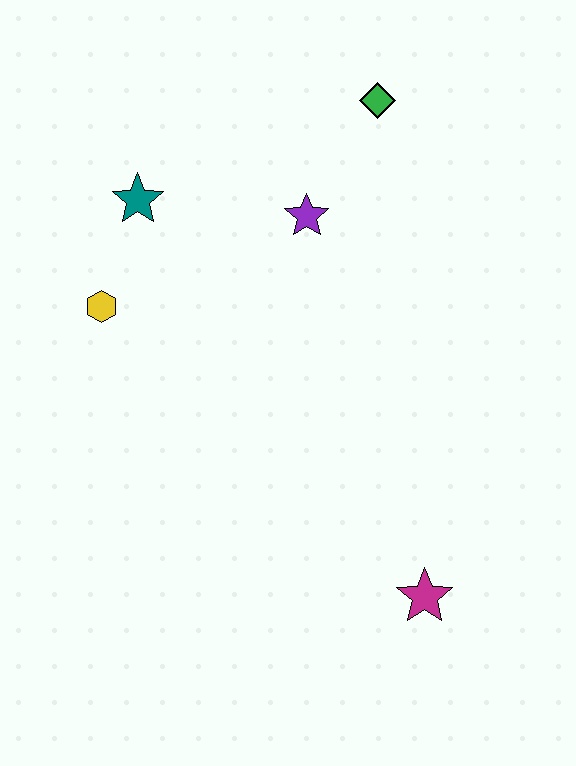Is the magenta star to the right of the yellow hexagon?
Yes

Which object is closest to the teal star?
The yellow hexagon is closest to the teal star.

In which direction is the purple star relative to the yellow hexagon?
The purple star is to the right of the yellow hexagon.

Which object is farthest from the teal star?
The magenta star is farthest from the teal star.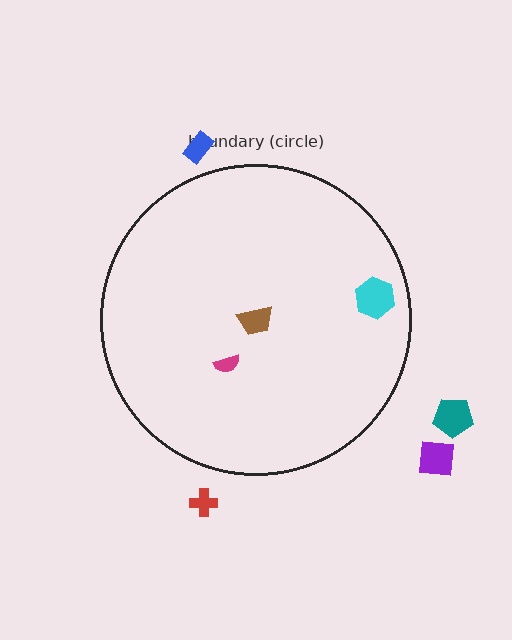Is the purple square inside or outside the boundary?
Outside.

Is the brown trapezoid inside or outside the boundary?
Inside.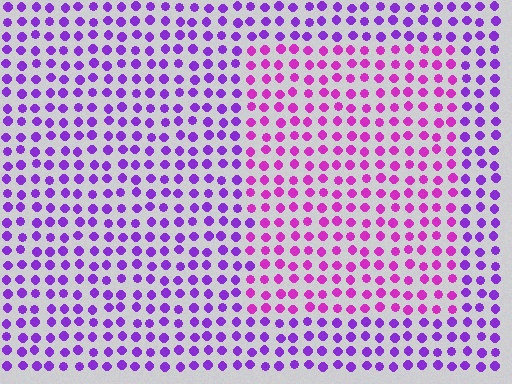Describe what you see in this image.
The image is filled with small purple elements in a uniform arrangement. A rectangle-shaped region is visible where the elements are tinted to a slightly different hue, forming a subtle color boundary.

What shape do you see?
I see a rectangle.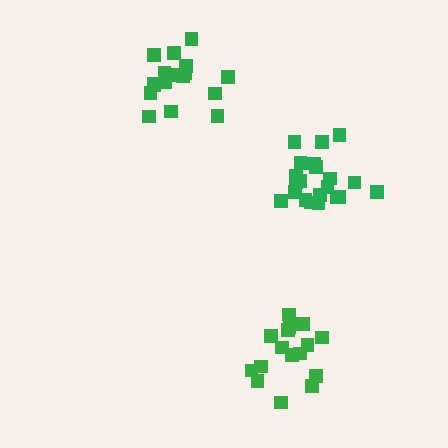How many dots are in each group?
Group 1: 16 dots, Group 2: 21 dots, Group 3: 17 dots (54 total).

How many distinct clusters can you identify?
There are 3 distinct clusters.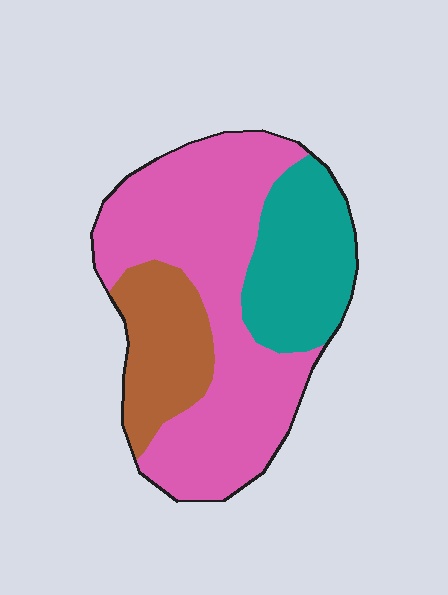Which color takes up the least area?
Brown, at roughly 20%.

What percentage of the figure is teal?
Teal takes up about one quarter (1/4) of the figure.